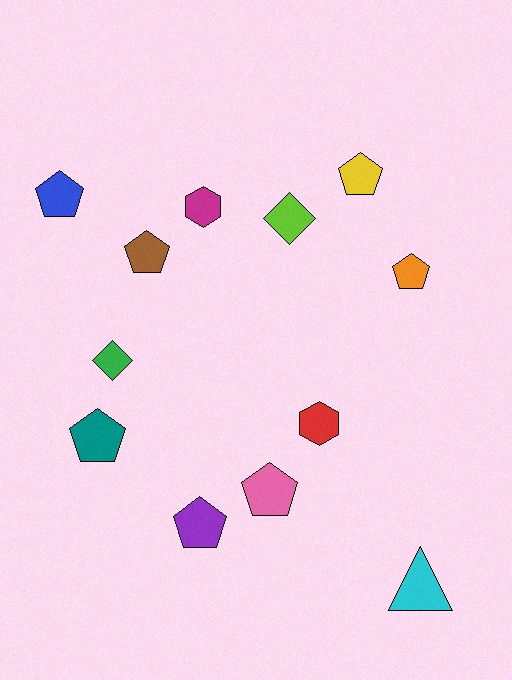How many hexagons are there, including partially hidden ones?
There are 2 hexagons.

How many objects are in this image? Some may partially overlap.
There are 12 objects.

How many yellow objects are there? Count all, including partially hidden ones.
There is 1 yellow object.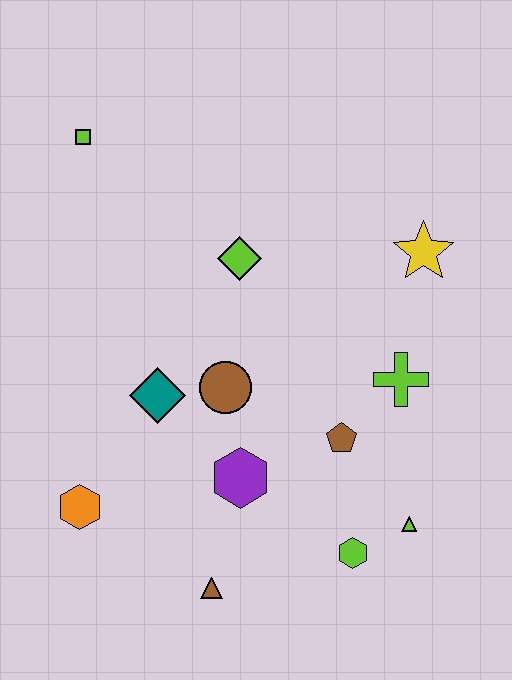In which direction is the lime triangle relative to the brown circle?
The lime triangle is to the right of the brown circle.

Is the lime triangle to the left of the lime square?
No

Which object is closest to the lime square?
The lime diamond is closest to the lime square.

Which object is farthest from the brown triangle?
The lime square is farthest from the brown triangle.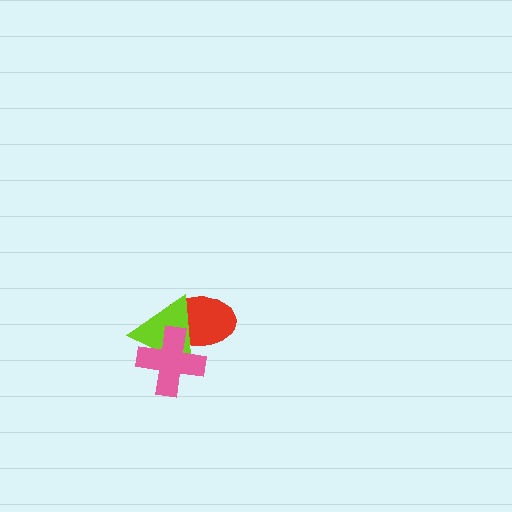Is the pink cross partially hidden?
No, no other shape covers it.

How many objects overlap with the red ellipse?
2 objects overlap with the red ellipse.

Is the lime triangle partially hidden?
Yes, it is partially covered by another shape.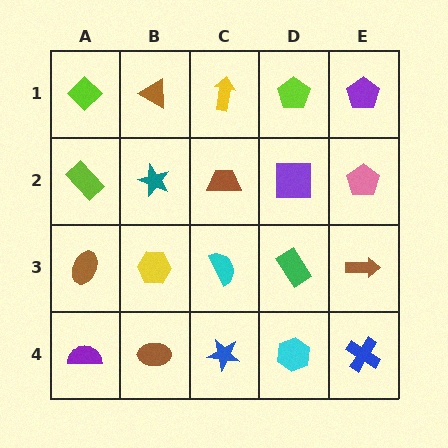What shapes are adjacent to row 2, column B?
A brown triangle (row 1, column B), a yellow hexagon (row 3, column B), a lime rectangle (row 2, column A), a brown trapezoid (row 2, column C).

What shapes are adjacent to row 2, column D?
A lime pentagon (row 1, column D), a green rectangle (row 3, column D), a brown trapezoid (row 2, column C), a pink pentagon (row 2, column E).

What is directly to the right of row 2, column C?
A purple square.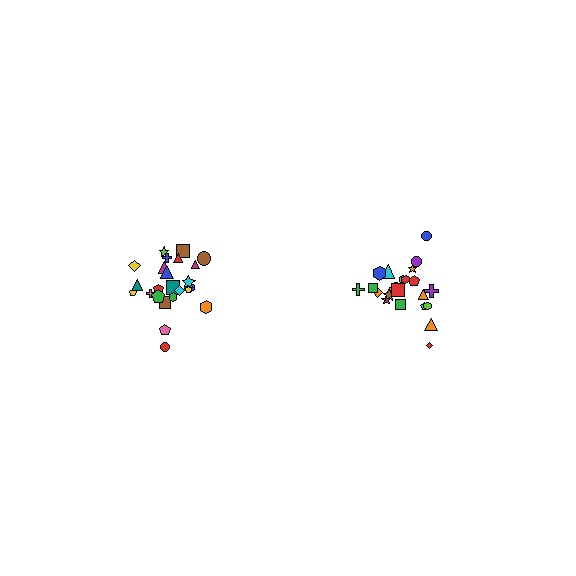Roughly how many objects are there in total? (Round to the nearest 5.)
Roughly 45 objects in total.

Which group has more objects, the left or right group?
The left group.